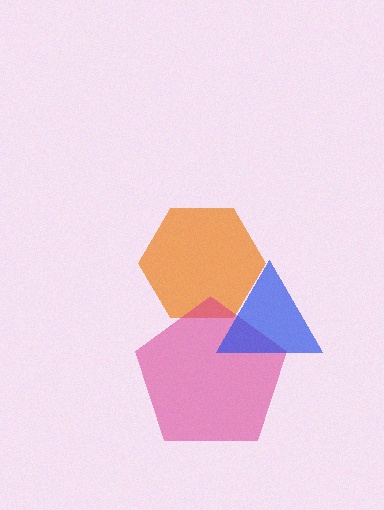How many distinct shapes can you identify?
There are 3 distinct shapes: an orange hexagon, a magenta pentagon, a blue triangle.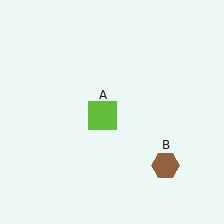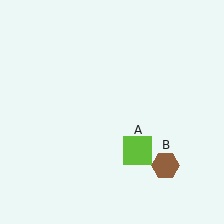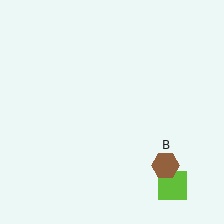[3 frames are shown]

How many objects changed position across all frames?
1 object changed position: lime square (object A).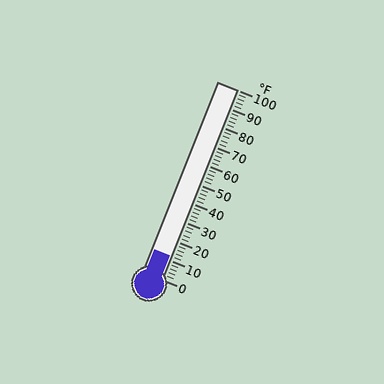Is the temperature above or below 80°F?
The temperature is below 80°F.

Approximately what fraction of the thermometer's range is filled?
The thermometer is filled to approximately 10% of its range.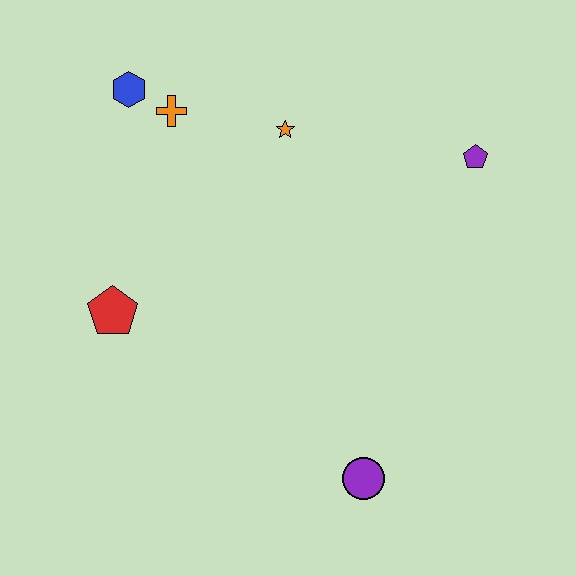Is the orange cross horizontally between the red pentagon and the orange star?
Yes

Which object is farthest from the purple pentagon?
The red pentagon is farthest from the purple pentagon.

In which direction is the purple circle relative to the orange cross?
The purple circle is below the orange cross.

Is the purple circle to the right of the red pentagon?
Yes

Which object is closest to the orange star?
The orange cross is closest to the orange star.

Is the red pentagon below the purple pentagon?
Yes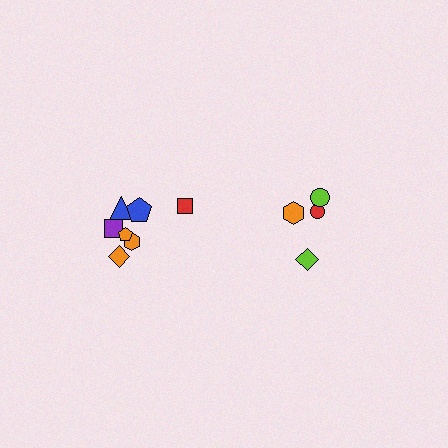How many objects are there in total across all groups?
There are 11 objects.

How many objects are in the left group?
There are 7 objects.